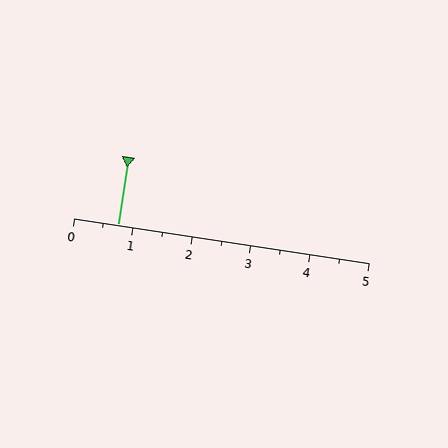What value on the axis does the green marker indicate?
The marker indicates approximately 0.8.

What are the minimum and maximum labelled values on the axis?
The axis runs from 0 to 5.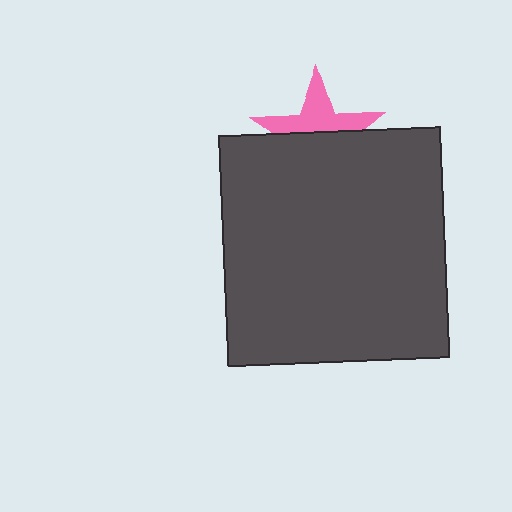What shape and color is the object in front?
The object in front is a dark gray rectangle.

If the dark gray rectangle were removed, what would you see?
You would see the complete pink star.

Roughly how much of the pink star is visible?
About half of it is visible (roughly 45%).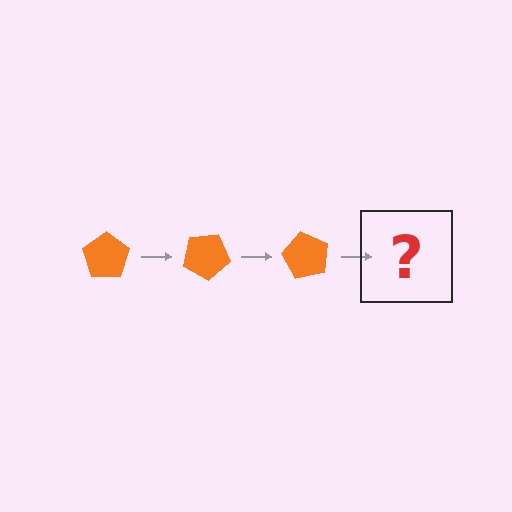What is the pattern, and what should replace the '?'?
The pattern is that the pentagon rotates 30 degrees each step. The '?' should be an orange pentagon rotated 90 degrees.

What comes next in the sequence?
The next element should be an orange pentagon rotated 90 degrees.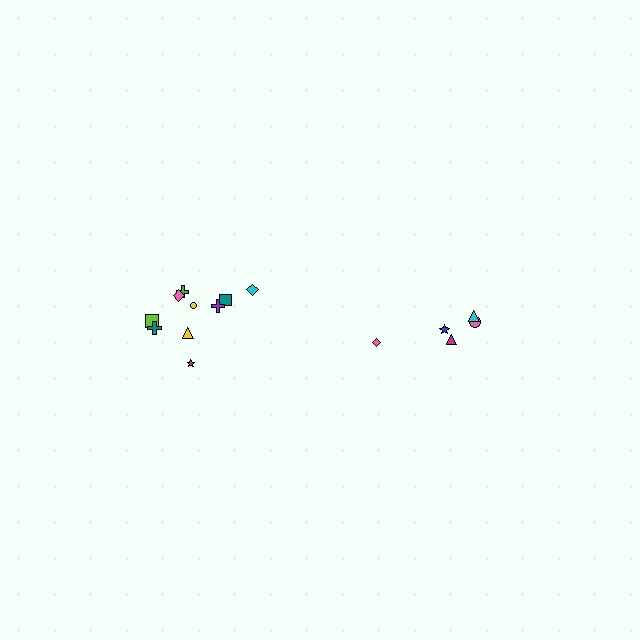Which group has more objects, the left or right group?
The left group.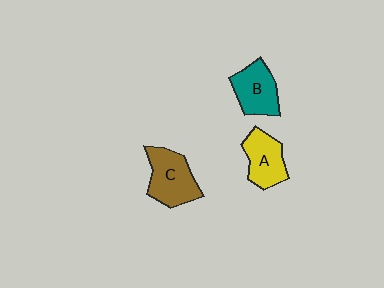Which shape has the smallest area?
Shape A (yellow).